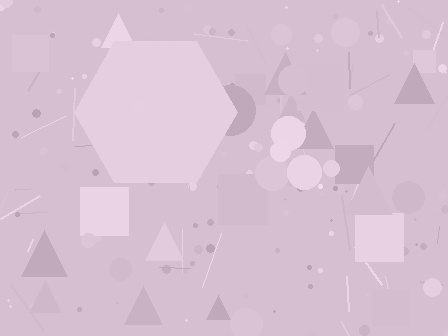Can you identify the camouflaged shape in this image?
The camouflaged shape is a hexagon.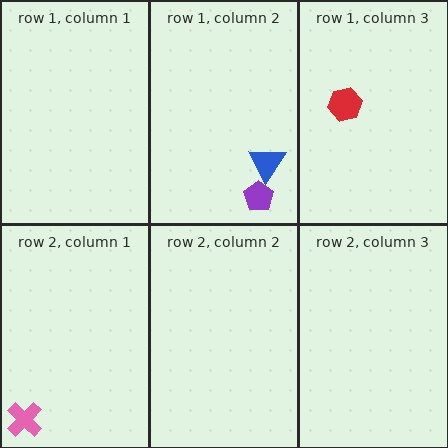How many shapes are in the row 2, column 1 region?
1.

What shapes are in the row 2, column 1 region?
The pink cross.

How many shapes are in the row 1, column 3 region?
1.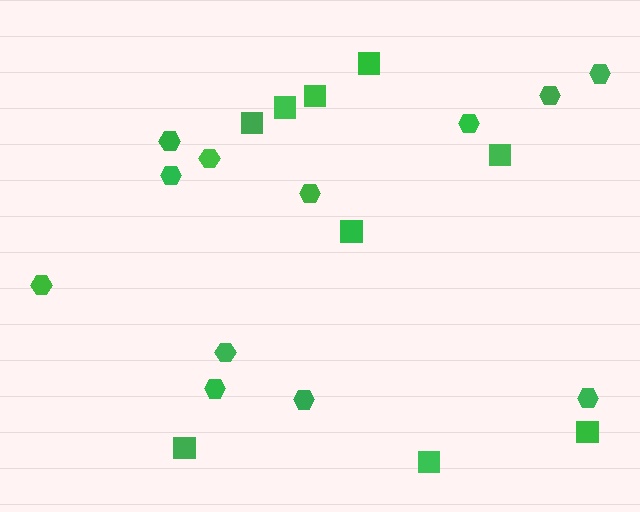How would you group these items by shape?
There are 2 groups: one group of squares (9) and one group of hexagons (12).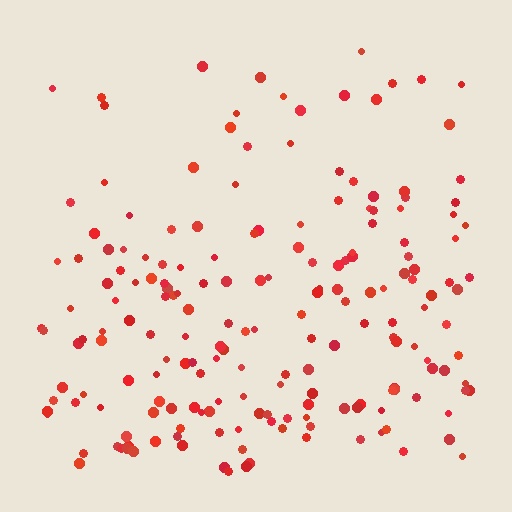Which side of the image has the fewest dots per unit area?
The top.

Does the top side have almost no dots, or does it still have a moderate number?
Still a moderate number, just noticeably fewer than the bottom.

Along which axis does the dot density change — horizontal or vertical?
Vertical.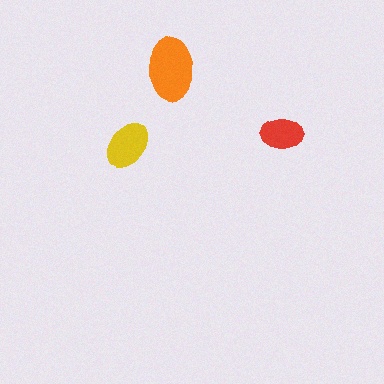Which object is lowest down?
The yellow ellipse is bottommost.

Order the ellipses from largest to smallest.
the orange one, the yellow one, the red one.